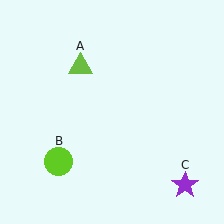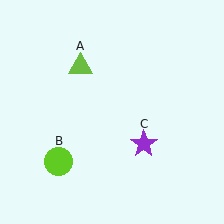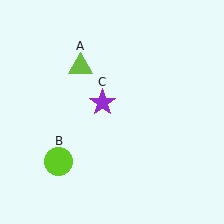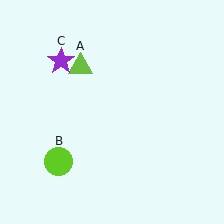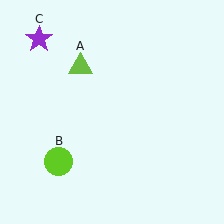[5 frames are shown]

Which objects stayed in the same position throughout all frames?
Lime triangle (object A) and lime circle (object B) remained stationary.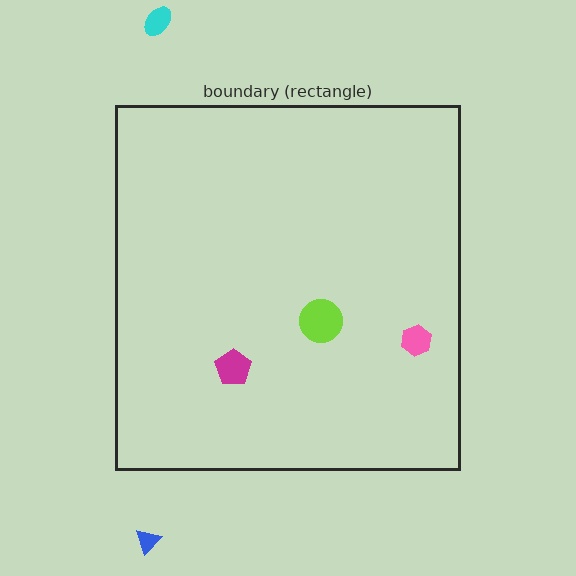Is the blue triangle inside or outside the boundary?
Outside.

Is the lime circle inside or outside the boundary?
Inside.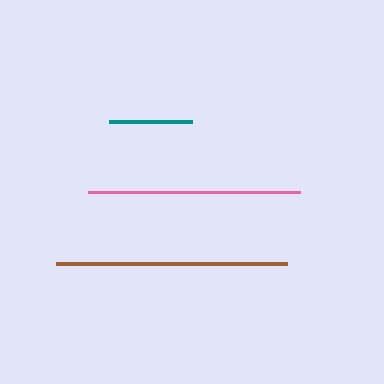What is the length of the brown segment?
The brown segment is approximately 231 pixels long.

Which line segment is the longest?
The brown line is the longest at approximately 231 pixels.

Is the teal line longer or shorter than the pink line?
The pink line is longer than the teal line.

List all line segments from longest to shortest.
From longest to shortest: brown, pink, teal.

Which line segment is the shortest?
The teal line is the shortest at approximately 83 pixels.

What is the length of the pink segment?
The pink segment is approximately 212 pixels long.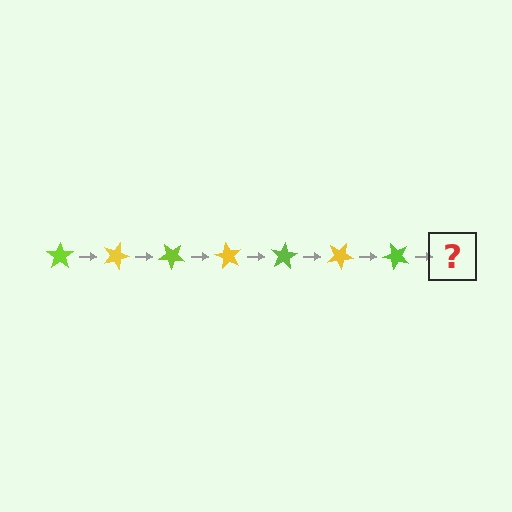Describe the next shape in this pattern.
It should be a yellow star, rotated 140 degrees from the start.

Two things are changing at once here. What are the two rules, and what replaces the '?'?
The two rules are that it rotates 20 degrees each step and the color cycles through lime and yellow. The '?' should be a yellow star, rotated 140 degrees from the start.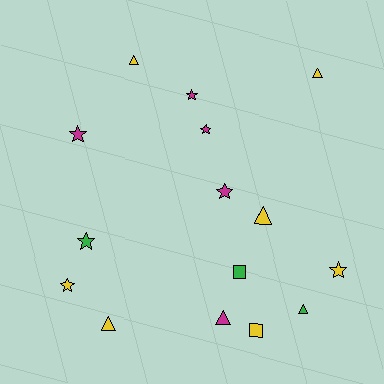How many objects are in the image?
There are 15 objects.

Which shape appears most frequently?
Star, with 7 objects.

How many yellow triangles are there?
There are 4 yellow triangles.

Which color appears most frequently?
Yellow, with 7 objects.